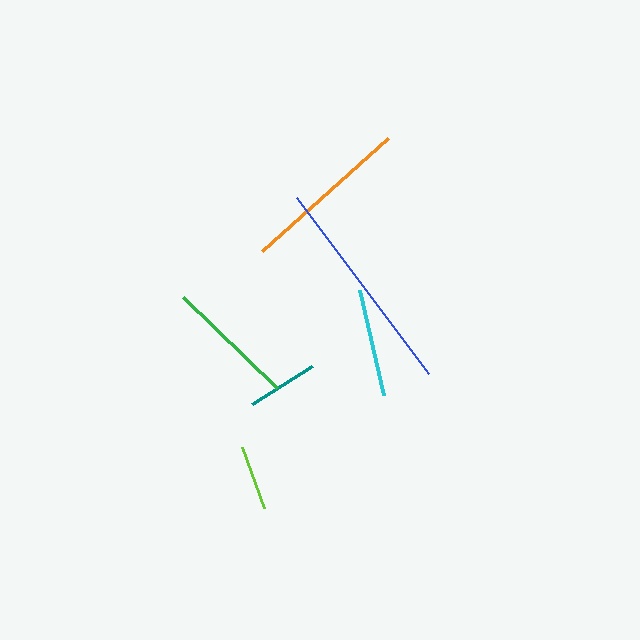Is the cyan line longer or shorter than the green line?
The green line is longer than the cyan line.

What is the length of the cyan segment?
The cyan segment is approximately 108 pixels long.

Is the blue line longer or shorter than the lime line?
The blue line is longer than the lime line.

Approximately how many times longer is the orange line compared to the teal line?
The orange line is approximately 2.4 times the length of the teal line.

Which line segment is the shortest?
The lime line is the shortest at approximately 65 pixels.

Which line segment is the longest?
The blue line is the longest at approximately 220 pixels.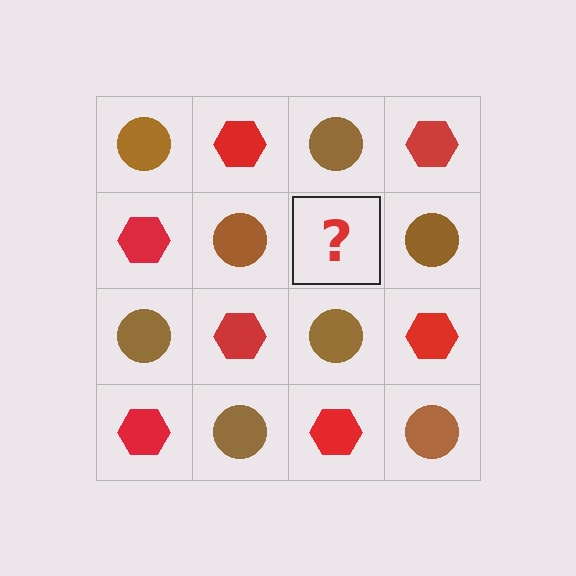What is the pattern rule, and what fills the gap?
The rule is that it alternates brown circle and red hexagon in a checkerboard pattern. The gap should be filled with a red hexagon.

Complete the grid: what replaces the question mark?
The question mark should be replaced with a red hexagon.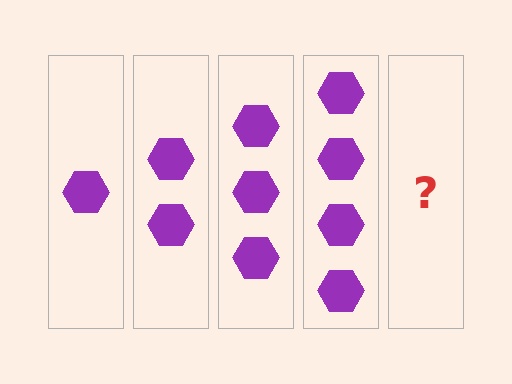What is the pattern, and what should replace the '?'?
The pattern is that each step adds one more hexagon. The '?' should be 5 hexagons.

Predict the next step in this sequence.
The next step is 5 hexagons.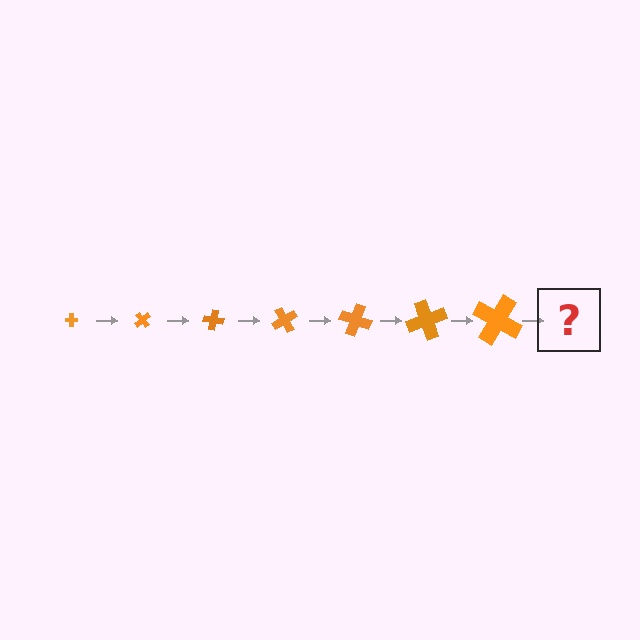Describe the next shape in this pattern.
It should be a cross, larger than the previous one and rotated 350 degrees from the start.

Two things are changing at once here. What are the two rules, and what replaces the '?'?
The two rules are that the cross grows larger each step and it rotates 50 degrees each step. The '?' should be a cross, larger than the previous one and rotated 350 degrees from the start.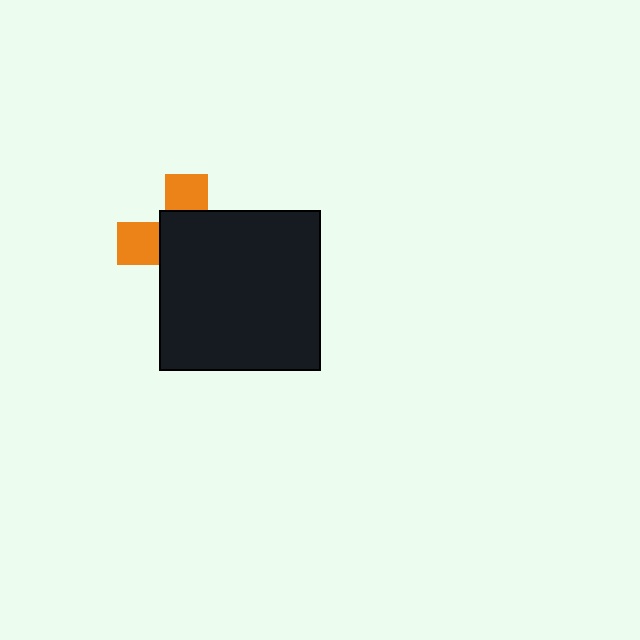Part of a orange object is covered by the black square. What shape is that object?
It is a cross.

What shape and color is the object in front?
The object in front is a black square.